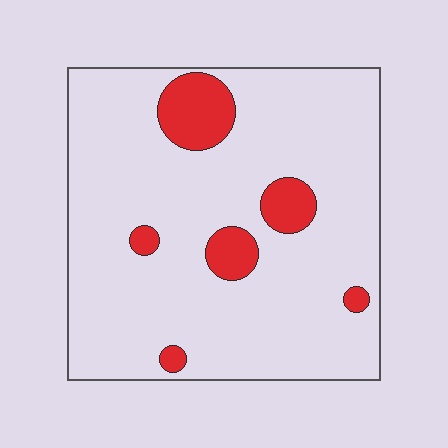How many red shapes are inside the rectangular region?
6.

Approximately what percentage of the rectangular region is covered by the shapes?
Approximately 10%.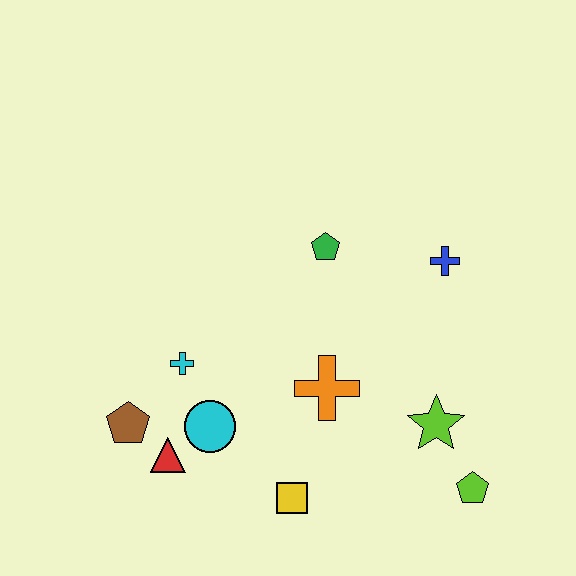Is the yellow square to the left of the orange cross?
Yes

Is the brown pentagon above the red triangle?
Yes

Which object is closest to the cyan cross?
The cyan circle is closest to the cyan cross.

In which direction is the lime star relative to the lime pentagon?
The lime star is above the lime pentagon.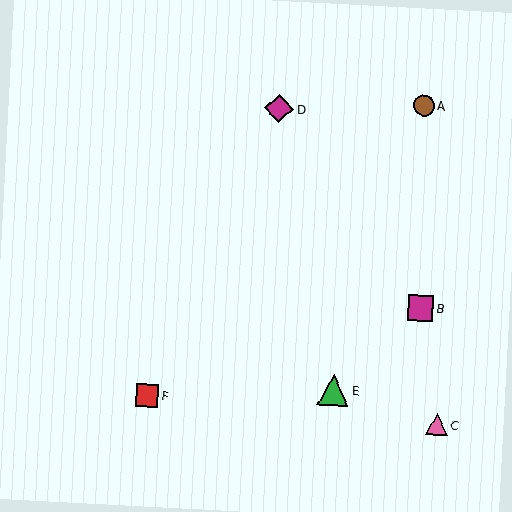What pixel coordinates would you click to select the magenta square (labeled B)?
Click at (421, 308) to select the magenta square B.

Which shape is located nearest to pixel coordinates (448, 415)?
The pink triangle (labeled C) at (437, 424) is nearest to that location.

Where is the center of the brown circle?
The center of the brown circle is at (424, 106).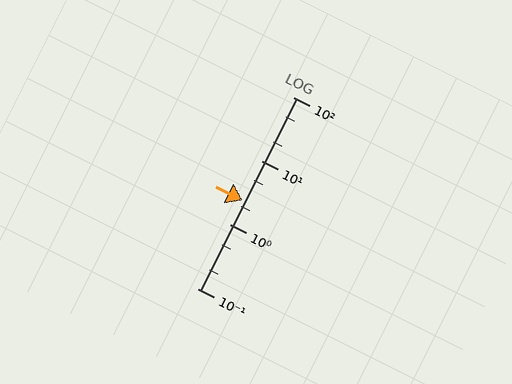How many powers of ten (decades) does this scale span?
The scale spans 3 decades, from 0.1 to 100.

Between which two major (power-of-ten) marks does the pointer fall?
The pointer is between 1 and 10.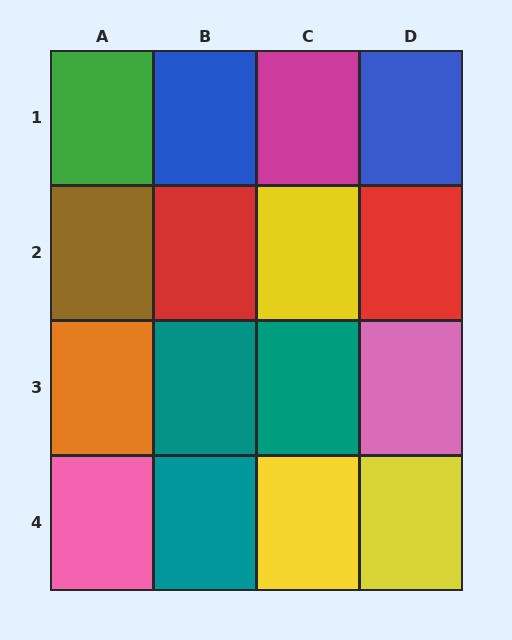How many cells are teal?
3 cells are teal.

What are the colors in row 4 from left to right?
Pink, teal, yellow, yellow.